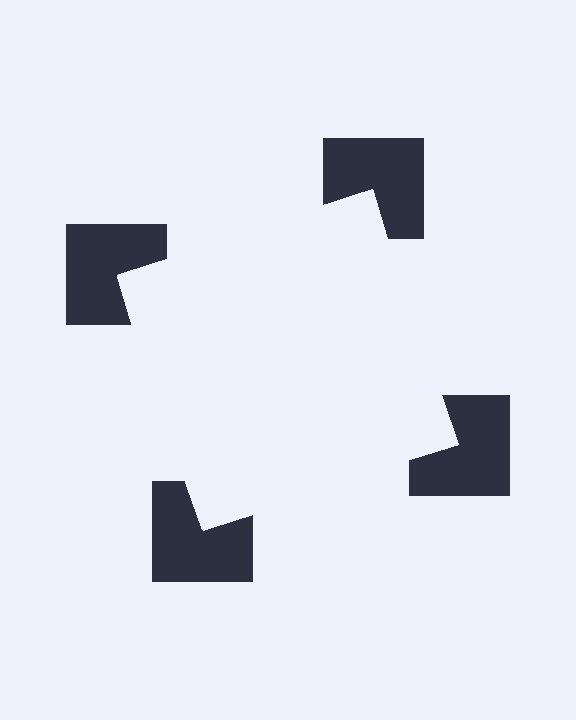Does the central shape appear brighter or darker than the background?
It typically appears slightly brighter than the background, even though no actual brightness change is drawn.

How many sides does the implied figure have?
4 sides.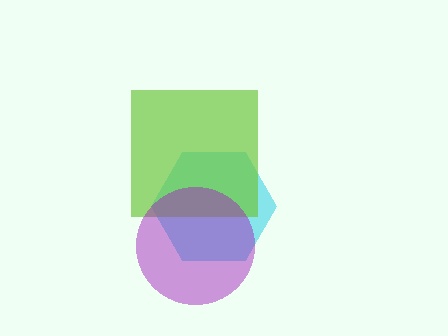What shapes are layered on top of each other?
The layered shapes are: a cyan hexagon, a lime square, a purple circle.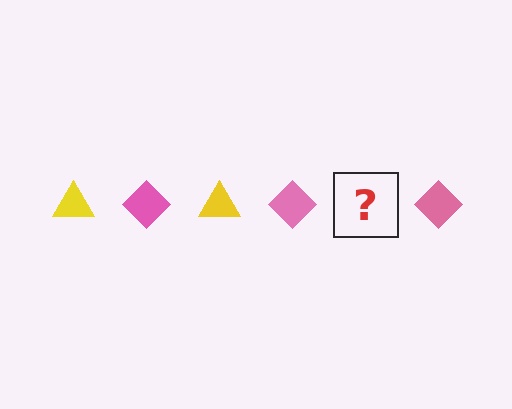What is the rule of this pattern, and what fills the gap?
The rule is that the pattern alternates between yellow triangle and pink diamond. The gap should be filled with a yellow triangle.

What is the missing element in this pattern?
The missing element is a yellow triangle.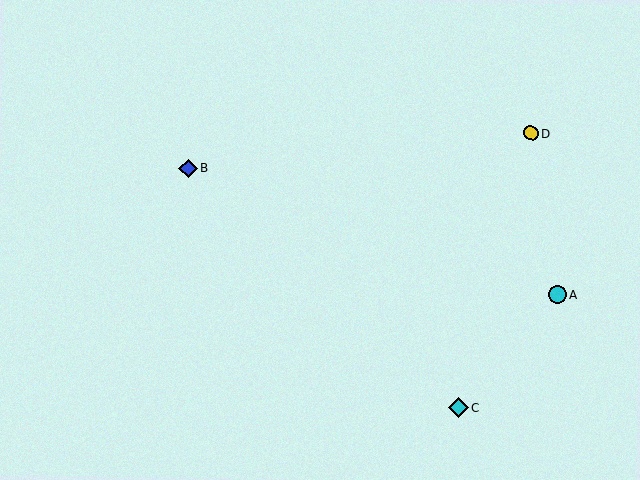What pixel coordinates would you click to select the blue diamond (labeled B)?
Click at (188, 168) to select the blue diamond B.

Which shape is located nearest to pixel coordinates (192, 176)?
The blue diamond (labeled B) at (188, 168) is nearest to that location.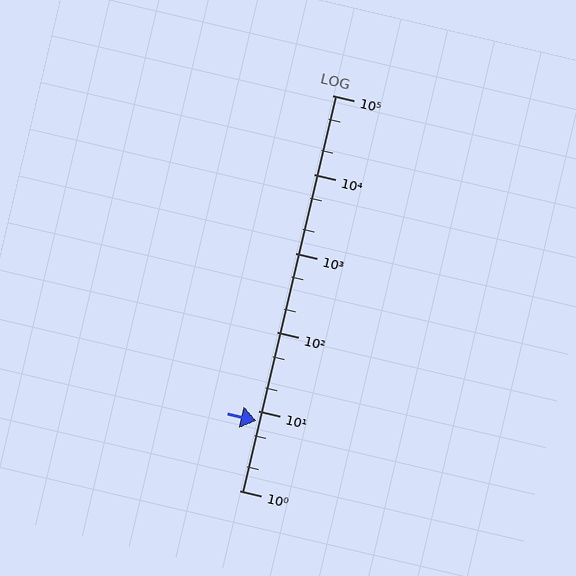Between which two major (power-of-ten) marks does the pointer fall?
The pointer is between 1 and 10.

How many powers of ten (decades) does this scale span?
The scale spans 5 decades, from 1 to 100000.